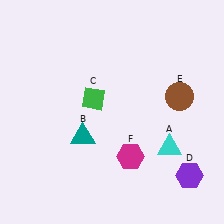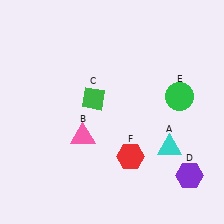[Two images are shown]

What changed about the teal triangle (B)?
In Image 1, B is teal. In Image 2, it changed to pink.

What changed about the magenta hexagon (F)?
In Image 1, F is magenta. In Image 2, it changed to red.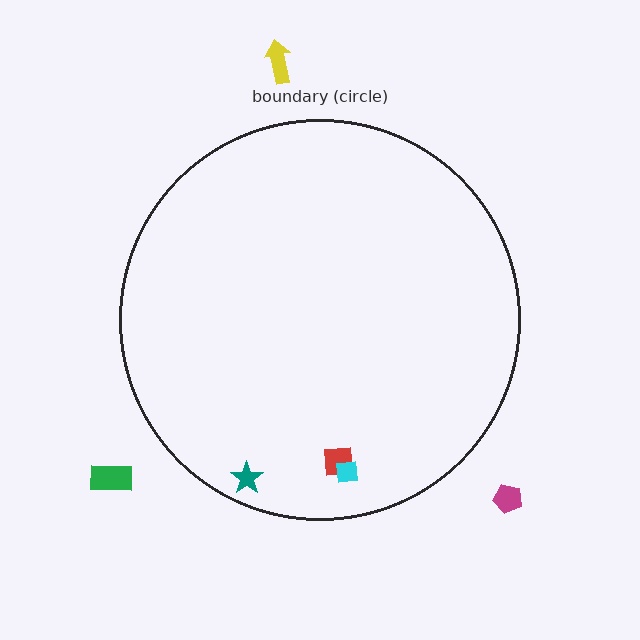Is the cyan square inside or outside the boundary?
Inside.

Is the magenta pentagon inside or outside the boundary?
Outside.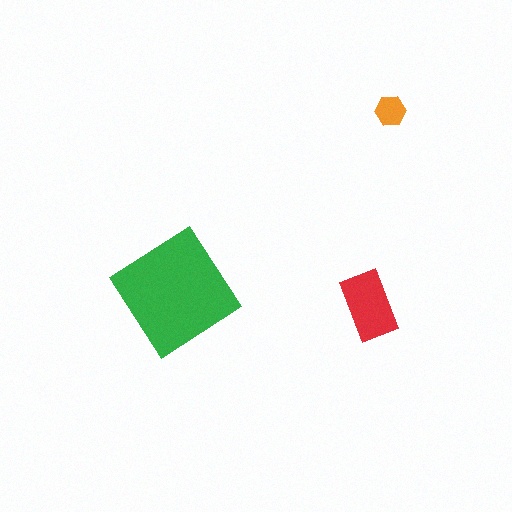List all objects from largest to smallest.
The green diamond, the red rectangle, the orange hexagon.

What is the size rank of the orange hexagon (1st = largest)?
3rd.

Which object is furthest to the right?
The orange hexagon is rightmost.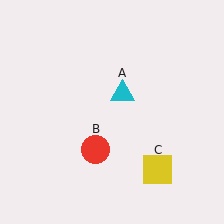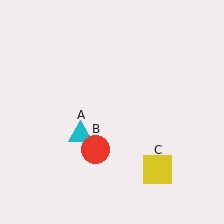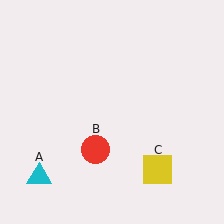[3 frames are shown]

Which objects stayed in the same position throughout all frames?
Red circle (object B) and yellow square (object C) remained stationary.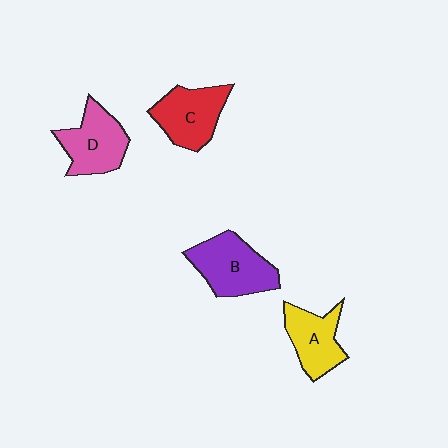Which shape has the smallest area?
Shape A (yellow).